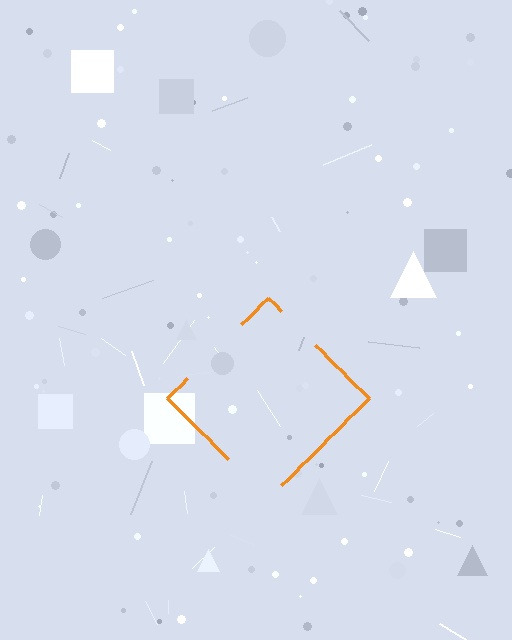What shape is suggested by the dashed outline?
The dashed outline suggests a diamond.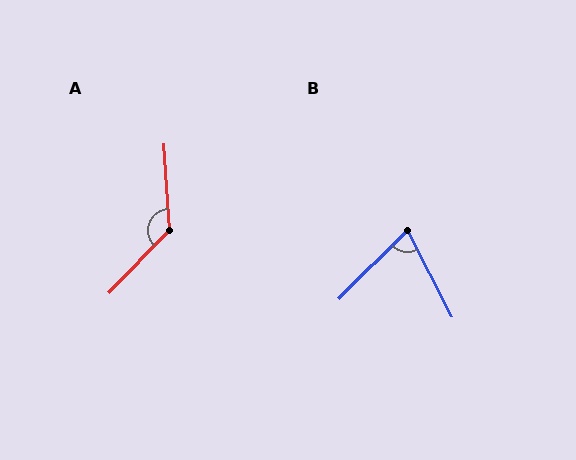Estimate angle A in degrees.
Approximately 132 degrees.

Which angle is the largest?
A, at approximately 132 degrees.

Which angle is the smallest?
B, at approximately 72 degrees.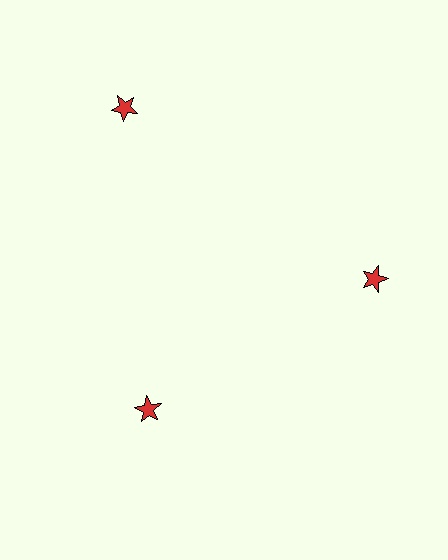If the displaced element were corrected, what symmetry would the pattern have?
It would have 3-fold rotational symmetry — the pattern would map onto itself every 120 degrees.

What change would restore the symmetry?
The symmetry would be restored by moving it inward, back onto the ring so that all 3 stars sit at equal angles and equal distance from the center.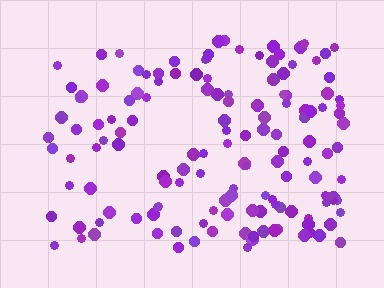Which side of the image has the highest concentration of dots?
The right.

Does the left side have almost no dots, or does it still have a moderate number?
Still a moderate number, just noticeably fewer than the right.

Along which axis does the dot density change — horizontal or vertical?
Horizontal.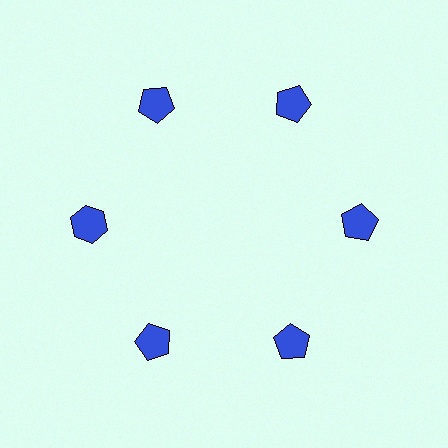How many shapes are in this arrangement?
There are 6 shapes arranged in a ring pattern.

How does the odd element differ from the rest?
It has a different shape: hexagon instead of pentagon.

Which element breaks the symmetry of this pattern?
The blue hexagon at roughly the 9 o'clock position breaks the symmetry. All other shapes are blue pentagons.